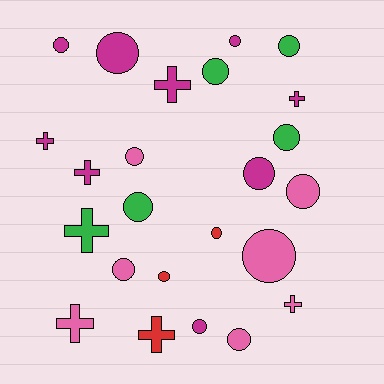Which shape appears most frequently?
Circle, with 16 objects.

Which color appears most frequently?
Magenta, with 9 objects.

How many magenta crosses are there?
There are 4 magenta crosses.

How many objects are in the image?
There are 24 objects.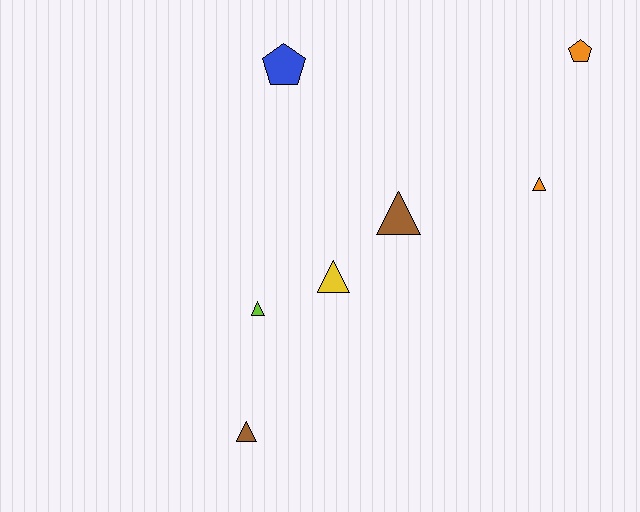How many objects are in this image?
There are 7 objects.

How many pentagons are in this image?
There are 2 pentagons.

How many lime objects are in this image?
There is 1 lime object.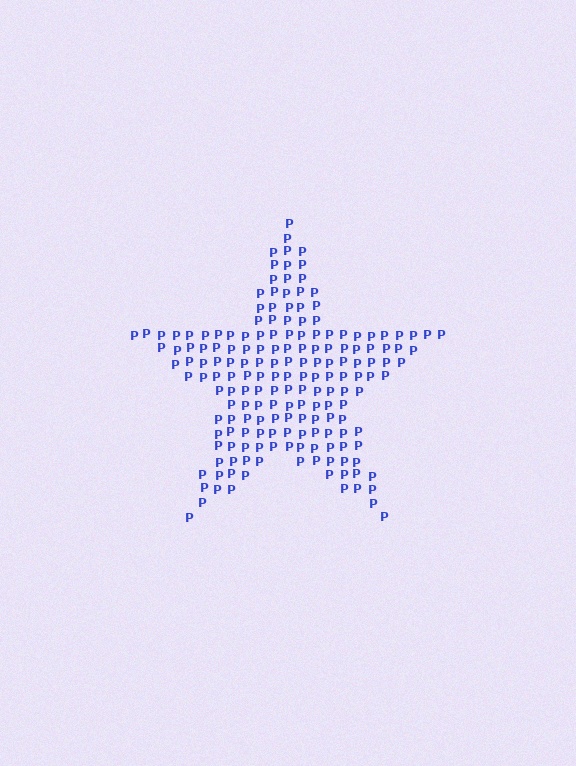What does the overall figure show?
The overall figure shows a star.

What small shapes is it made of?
It is made of small letter P's.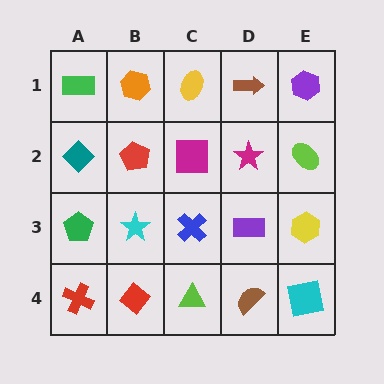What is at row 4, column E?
A cyan square.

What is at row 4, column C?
A lime triangle.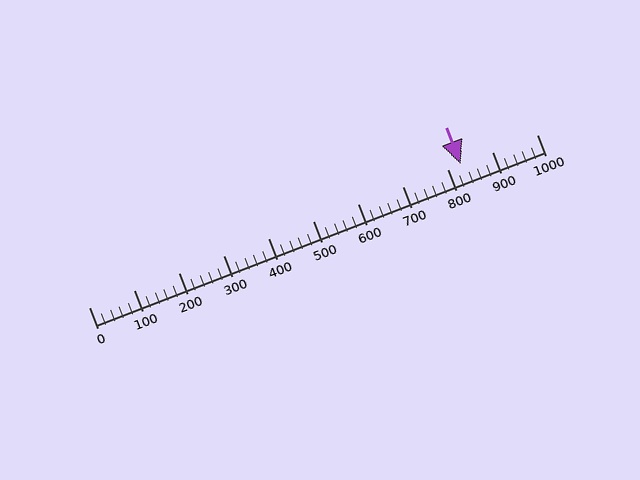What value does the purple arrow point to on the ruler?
The purple arrow points to approximately 831.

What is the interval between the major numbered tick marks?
The major tick marks are spaced 100 units apart.